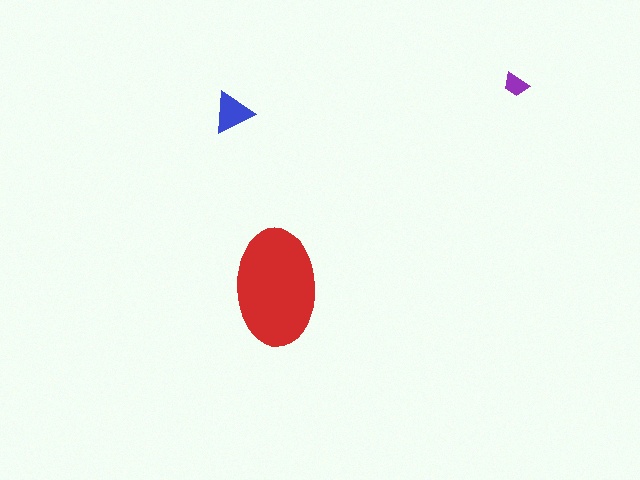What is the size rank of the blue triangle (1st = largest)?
2nd.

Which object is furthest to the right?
The purple trapezoid is rightmost.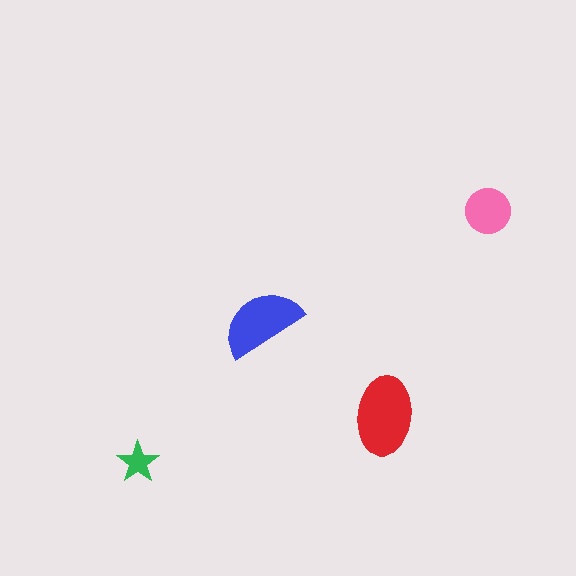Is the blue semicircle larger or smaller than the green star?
Larger.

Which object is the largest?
The red ellipse.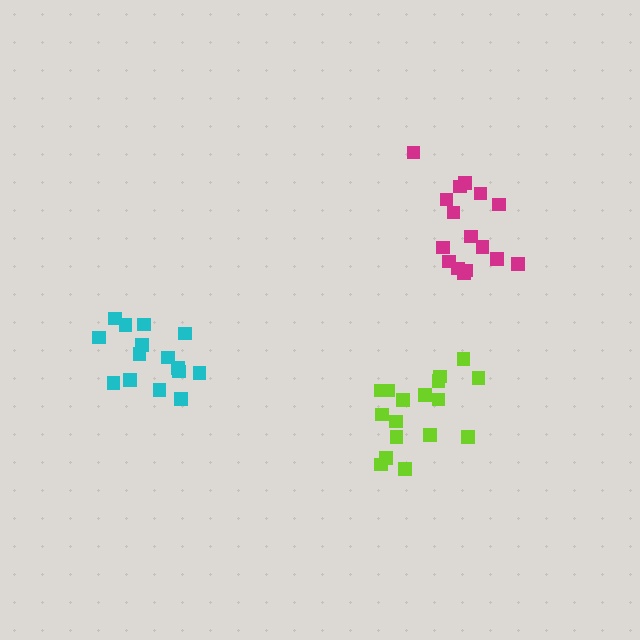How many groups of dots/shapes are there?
There are 3 groups.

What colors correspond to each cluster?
The clusters are colored: cyan, magenta, lime.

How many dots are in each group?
Group 1: 16 dots, Group 2: 16 dots, Group 3: 17 dots (49 total).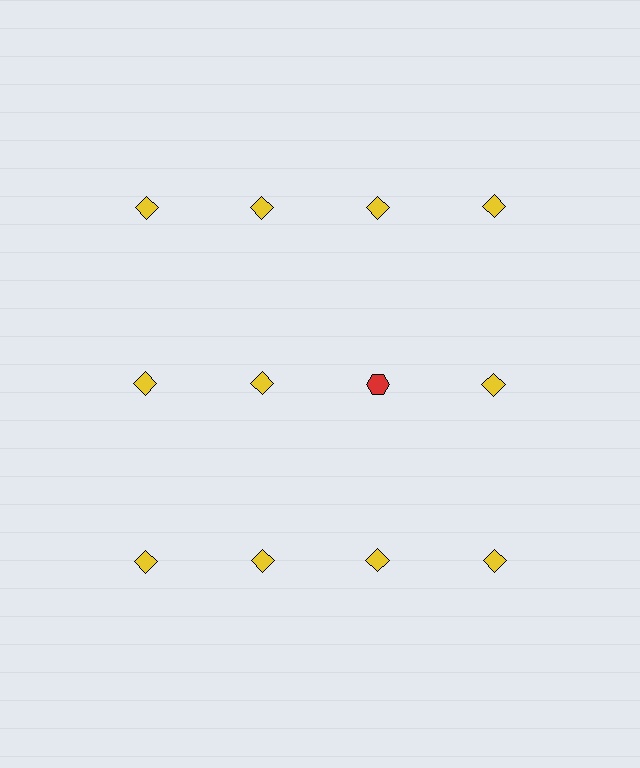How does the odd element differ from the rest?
It differs in both color (red instead of yellow) and shape (hexagon instead of diamond).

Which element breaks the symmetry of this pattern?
The red hexagon in the second row, center column breaks the symmetry. All other shapes are yellow diamonds.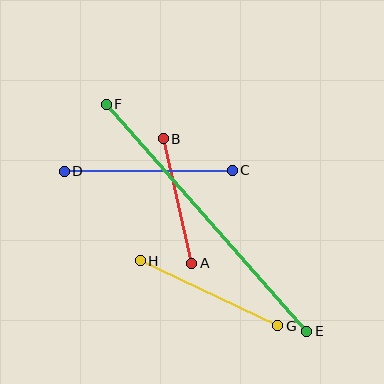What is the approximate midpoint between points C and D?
The midpoint is at approximately (148, 171) pixels.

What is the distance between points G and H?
The distance is approximately 152 pixels.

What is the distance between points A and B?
The distance is approximately 128 pixels.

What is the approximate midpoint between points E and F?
The midpoint is at approximately (206, 218) pixels.